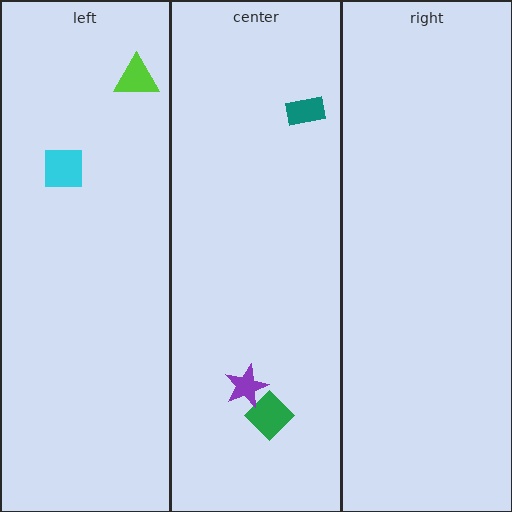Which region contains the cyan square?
The left region.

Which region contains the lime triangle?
The left region.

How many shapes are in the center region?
3.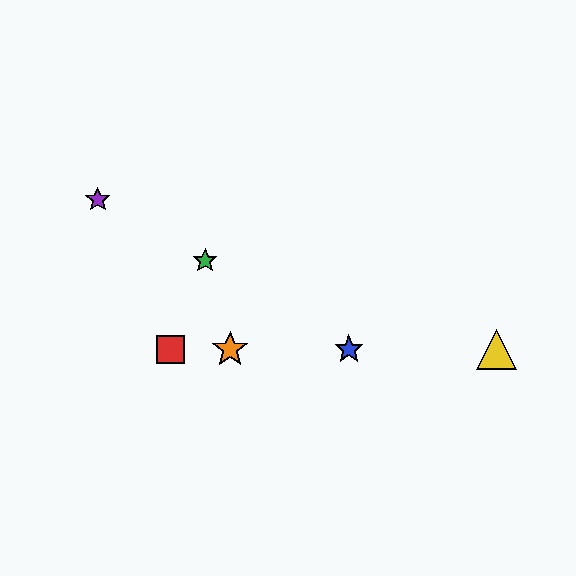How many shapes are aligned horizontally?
4 shapes (the red square, the blue star, the yellow triangle, the orange star) are aligned horizontally.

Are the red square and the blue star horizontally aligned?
Yes, both are at y≈349.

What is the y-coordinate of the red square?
The red square is at y≈349.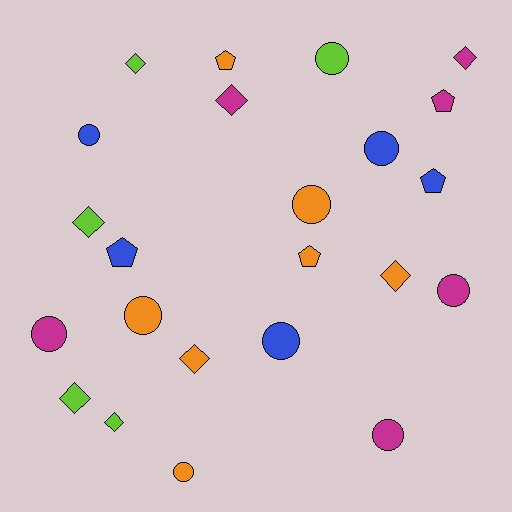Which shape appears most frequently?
Circle, with 10 objects.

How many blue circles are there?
There are 3 blue circles.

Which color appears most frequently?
Orange, with 7 objects.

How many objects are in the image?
There are 23 objects.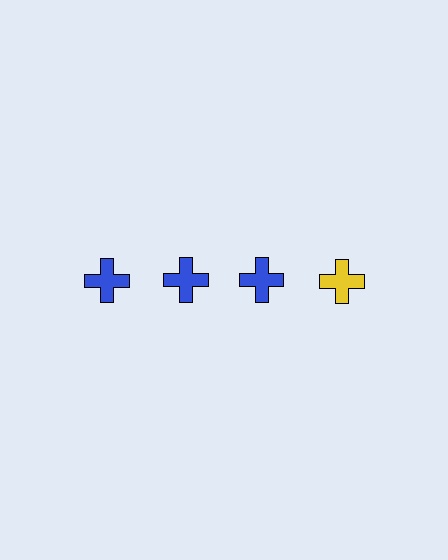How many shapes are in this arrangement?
There are 4 shapes arranged in a grid pattern.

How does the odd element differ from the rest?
It has a different color: yellow instead of blue.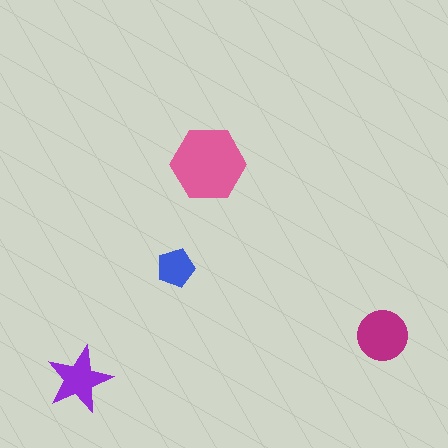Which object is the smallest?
The blue pentagon.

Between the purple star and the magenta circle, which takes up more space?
The magenta circle.